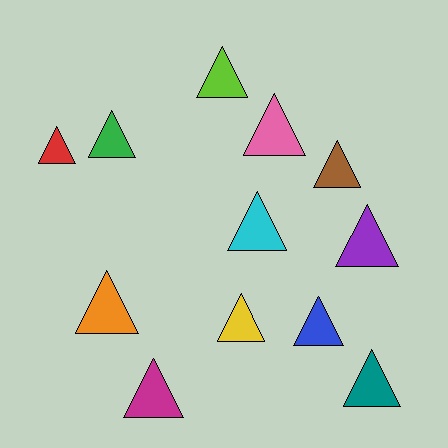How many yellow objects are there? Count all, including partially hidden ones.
There is 1 yellow object.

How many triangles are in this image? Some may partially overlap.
There are 12 triangles.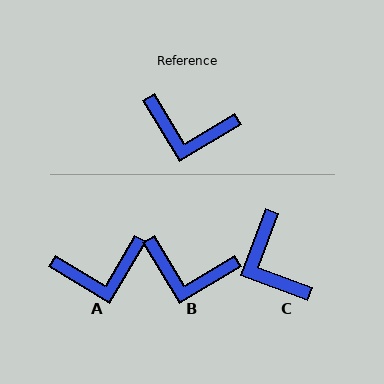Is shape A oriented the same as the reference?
No, it is off by about 28 degrees.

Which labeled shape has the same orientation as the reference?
B.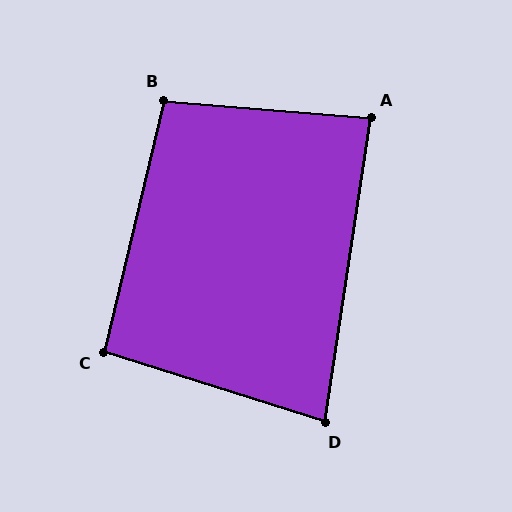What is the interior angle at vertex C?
Approximately 94 degrees (approximately right).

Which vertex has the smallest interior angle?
D, at approximately 81 degrees.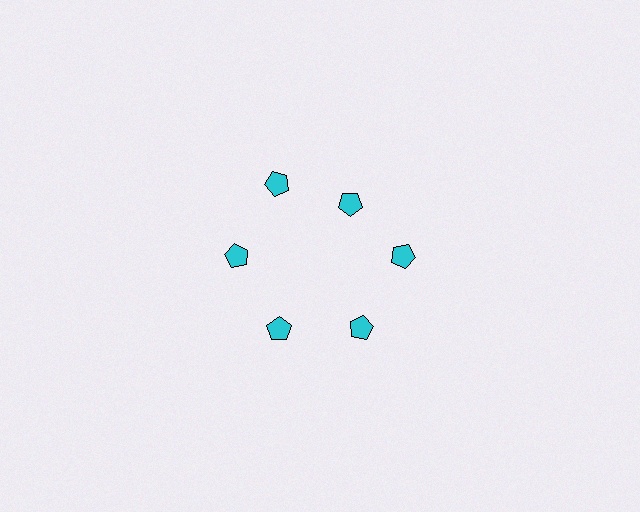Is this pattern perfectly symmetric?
No. The 6 cyan pentagons are arranged in a ring, but one element near the 1 o'clock position is pulled inward toward the center, breaking the 6-fold rotational symmetry.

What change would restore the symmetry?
The symmetry would be restored by moving it outward, back onto the ring so that all 6 pentagons sit at equal angles and equal distance from the center.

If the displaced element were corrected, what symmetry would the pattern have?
It would have 6-fold rotational symmetry — the pattern would map onto itself every 60 degrees.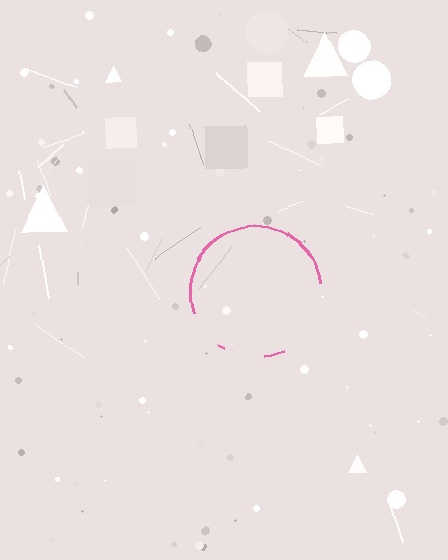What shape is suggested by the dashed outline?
The dashed outline suggests a circle.